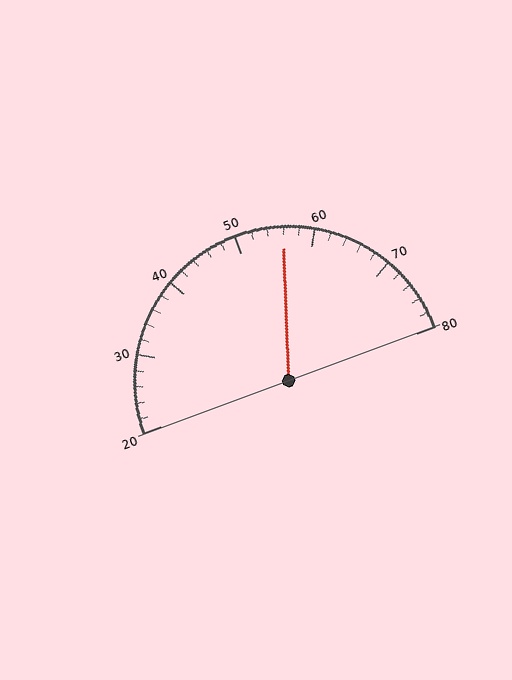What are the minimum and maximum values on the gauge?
The gauge ranges from 20 to 80.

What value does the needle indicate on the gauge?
The needle indicates approximately 56.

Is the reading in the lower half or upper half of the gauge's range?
The reading is in the upper half of the range (20 to 80).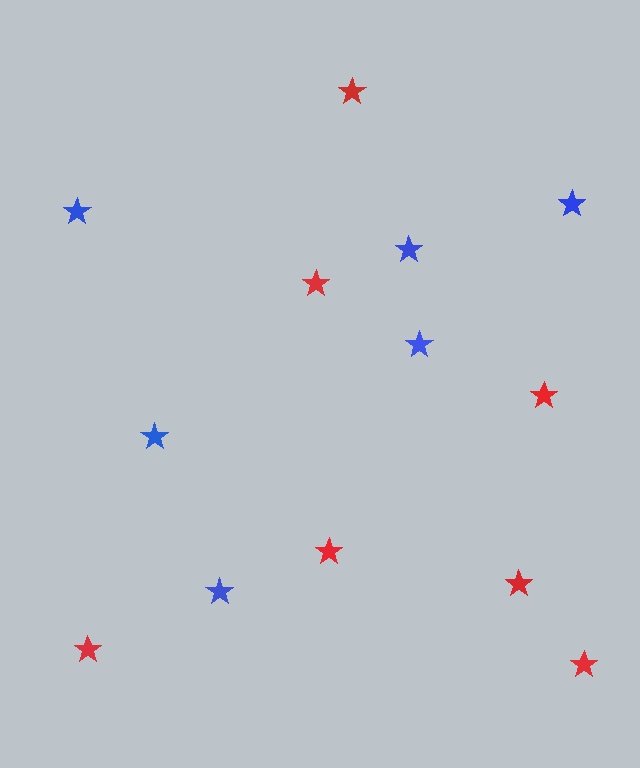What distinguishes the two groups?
There are 2 groups: one group of blue stars (6) and one group of red stars (7).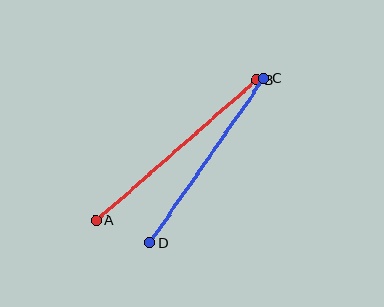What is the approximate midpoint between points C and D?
The midpoint is at approximately (207, 161) pixels.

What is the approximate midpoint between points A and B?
The midpoint is at approximately (176, 150) pixels.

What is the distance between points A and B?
The distance is approximately 213 pixels.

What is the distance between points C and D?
The distance is approximately 200 pixels.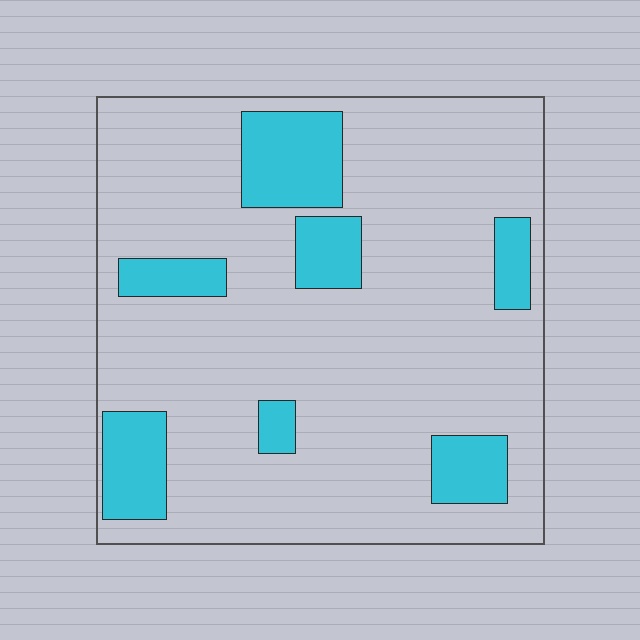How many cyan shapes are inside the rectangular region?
7.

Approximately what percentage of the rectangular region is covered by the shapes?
Approximately 20%.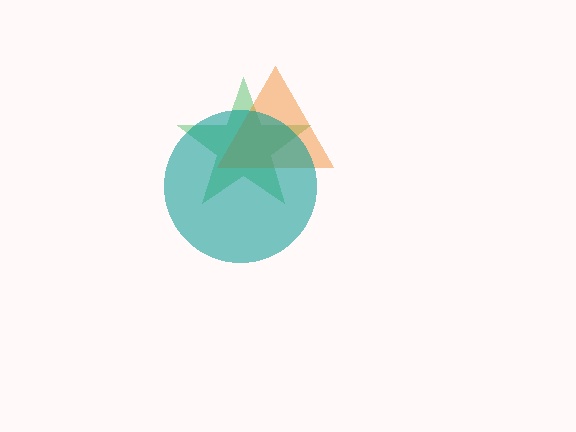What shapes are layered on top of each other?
The layered shapes are: a green star, an orange triangle, a teal circle.